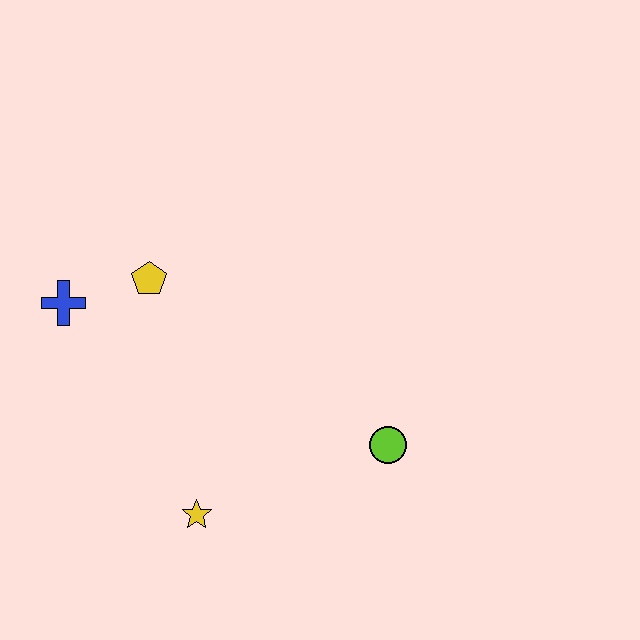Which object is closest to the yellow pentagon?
The blue cross is closest to the yellow pentagon.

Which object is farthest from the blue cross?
The lime circle is farthest from the blue cross.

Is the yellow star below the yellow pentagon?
Yes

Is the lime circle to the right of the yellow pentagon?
Yes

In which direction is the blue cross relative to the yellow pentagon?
The blue cross is to the left of the yellow pentagon.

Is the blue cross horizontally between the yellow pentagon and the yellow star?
No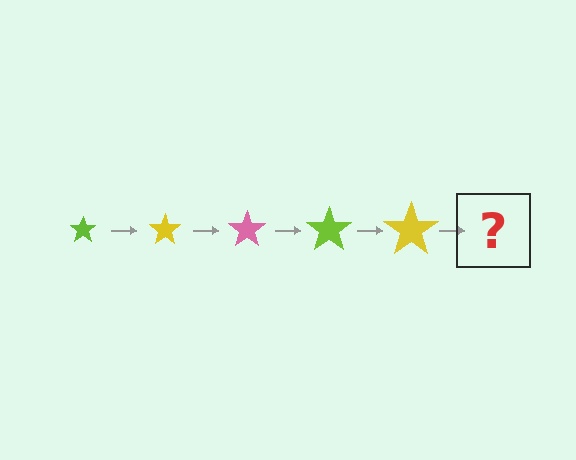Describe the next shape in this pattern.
It should be a pink star, larger than the previous one.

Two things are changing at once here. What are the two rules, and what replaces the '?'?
The two rules are that the star grows larger each step and the color cycles through lime, yellow, and pink. The '?' should be a pink star, larger than the previous one.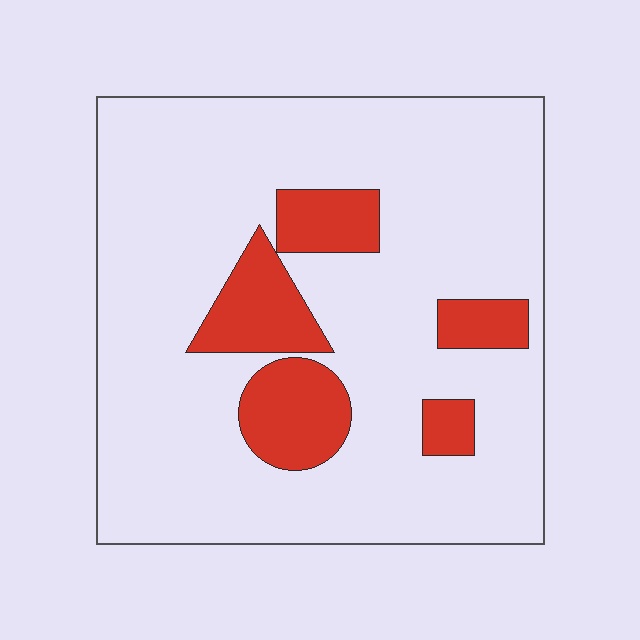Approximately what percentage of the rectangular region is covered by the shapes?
Approximately 15%.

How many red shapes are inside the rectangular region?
5.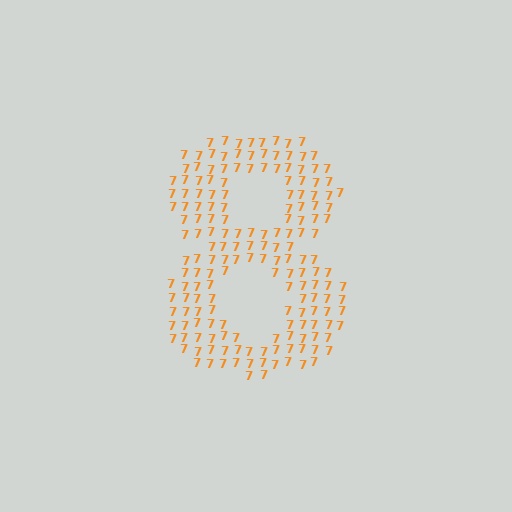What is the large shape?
The large shape is the digit 8.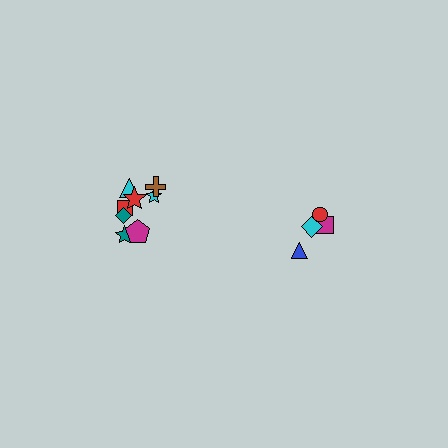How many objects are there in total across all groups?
There are 12 objects.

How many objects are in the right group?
There are 4 objects.